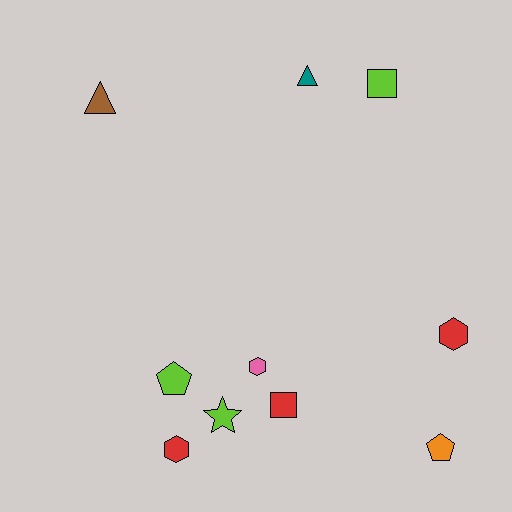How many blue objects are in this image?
There are no blue objects.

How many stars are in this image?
There is 1 star.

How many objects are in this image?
There are 10 objects.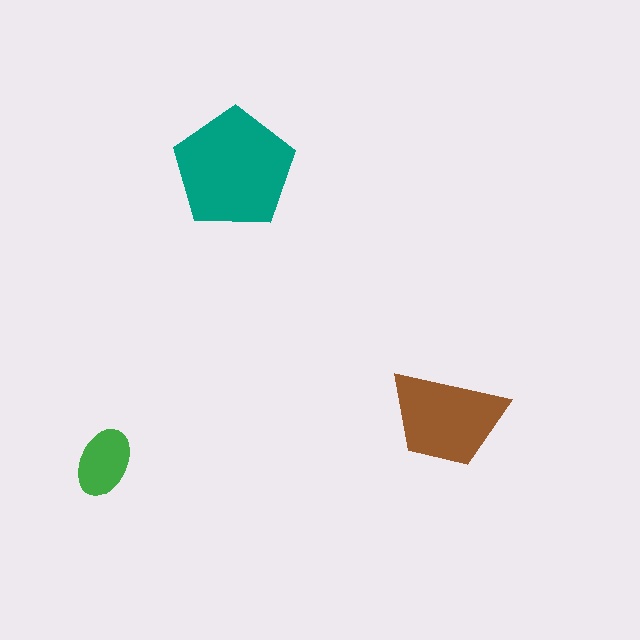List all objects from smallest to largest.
The green ellipse, the brown trapezoid, the teal pentagon.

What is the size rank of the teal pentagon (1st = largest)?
1st.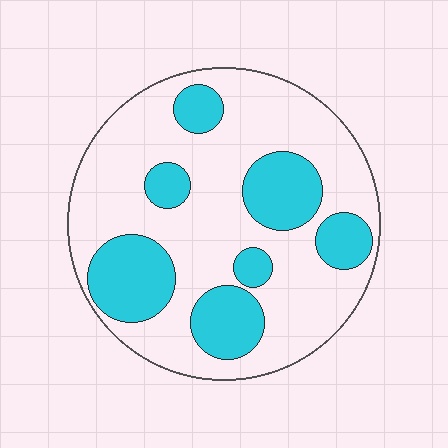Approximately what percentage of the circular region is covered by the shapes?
Approximately 30%.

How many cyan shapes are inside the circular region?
7.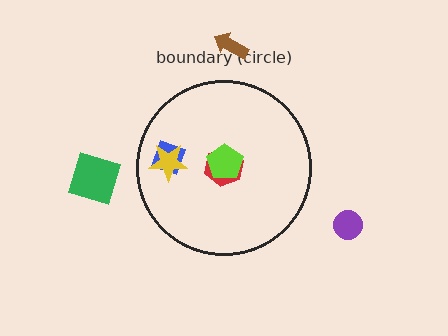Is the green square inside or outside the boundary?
Outside.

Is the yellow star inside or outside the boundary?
Inside.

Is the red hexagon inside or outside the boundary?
Inside.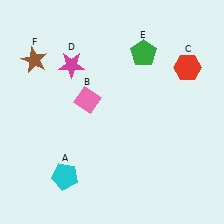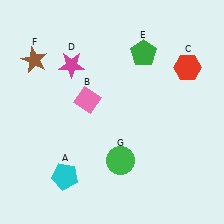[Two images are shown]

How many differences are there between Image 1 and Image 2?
There is 1 difference between the two images.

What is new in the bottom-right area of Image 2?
A green circle (G) was added in the bottom-right area of Image 2.